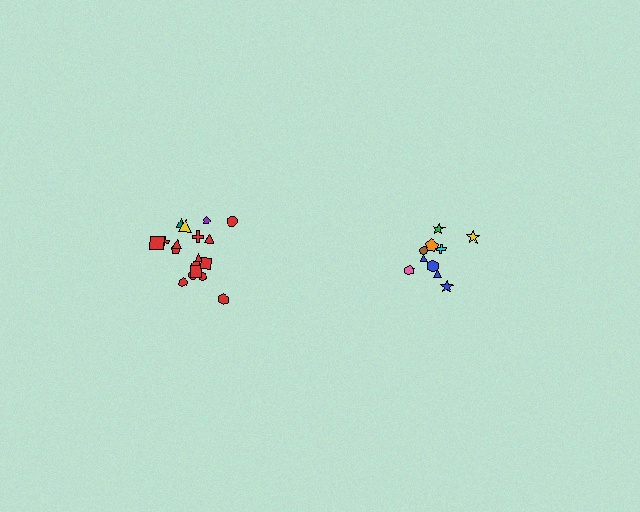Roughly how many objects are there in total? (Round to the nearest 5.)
Roughly 30 objects in total.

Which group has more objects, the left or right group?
The left group.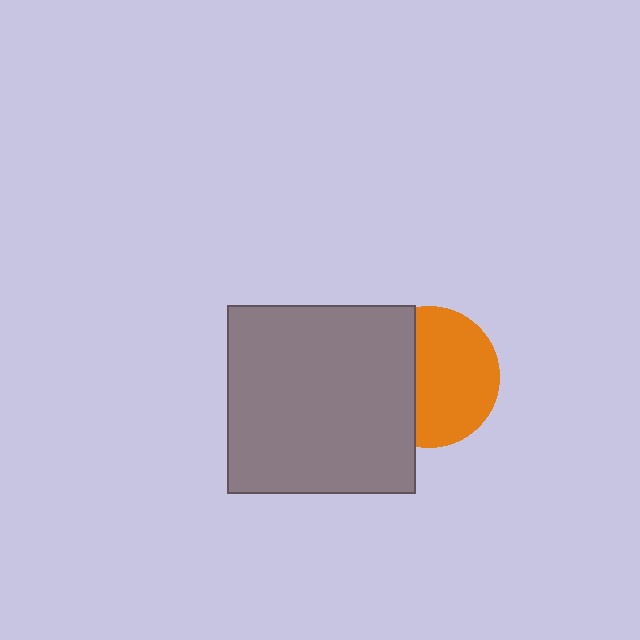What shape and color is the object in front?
The object in front is a gray square.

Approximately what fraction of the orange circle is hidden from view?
Roughly 38% of the orange circle is hidden behind the gray square.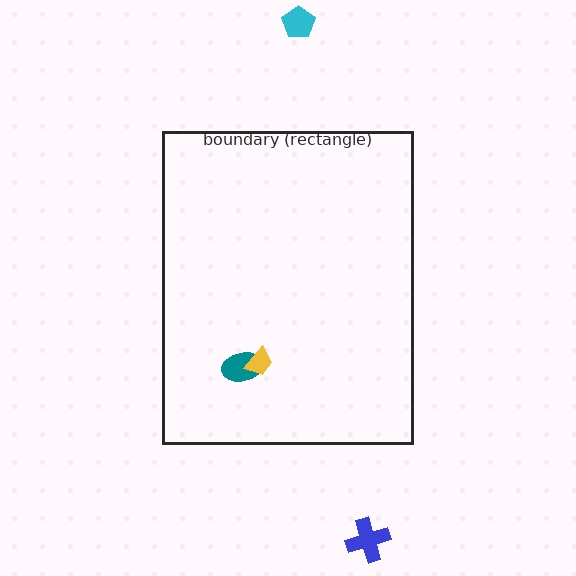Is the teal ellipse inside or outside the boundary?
Inside.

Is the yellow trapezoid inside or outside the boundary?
Inside.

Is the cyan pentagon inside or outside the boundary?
Outside.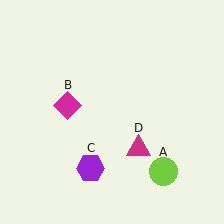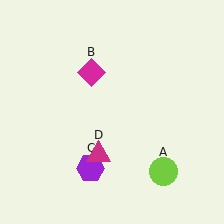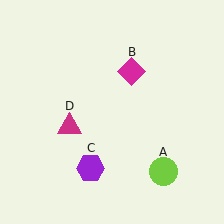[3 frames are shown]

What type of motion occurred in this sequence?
The magenta diamond (object B), magenta triangle (object D) rotated clockwise around the center of the scene.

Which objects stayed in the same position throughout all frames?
Lime circle (object A) and purple hexagon (object C) remained stationary.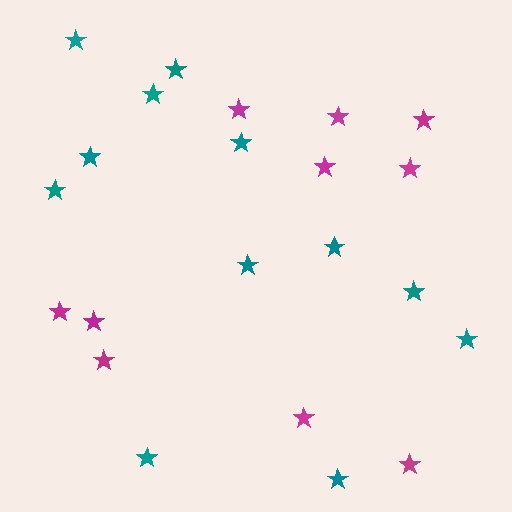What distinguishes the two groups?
There are 2 groups: one group of teal stars (12) and one group of magenta stars (10).